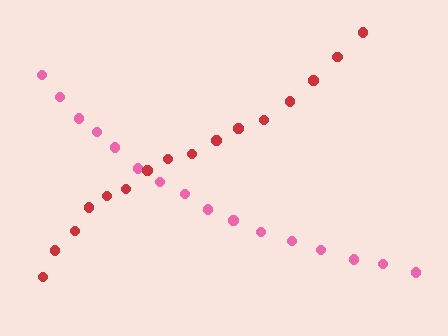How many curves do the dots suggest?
There are 2 distinct paths.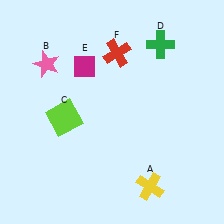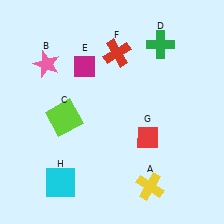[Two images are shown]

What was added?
A red diamond (G), a cyan square (H) were added in Image 2.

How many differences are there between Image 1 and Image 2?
There are 2 differences between the two images.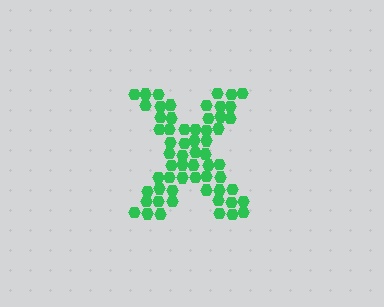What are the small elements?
The small elements are hexagons.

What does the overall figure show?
The overall figure shows the letter X.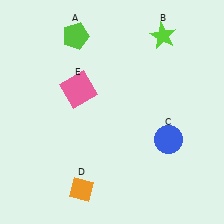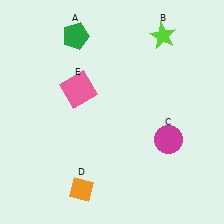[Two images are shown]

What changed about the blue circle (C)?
In Image 1, C is blue. In Image 2, it changed to magenta.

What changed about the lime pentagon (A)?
In Image 1, A is lime. In Image 2, it changed to green.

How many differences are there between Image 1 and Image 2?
There are 2 differences between the two images.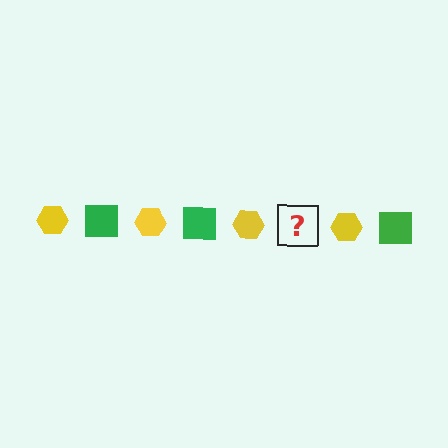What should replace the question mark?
The question mark should be replaced with a green square.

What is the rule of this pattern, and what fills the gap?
The rule is that the pattern alternates between yellow hexagon and green square. The gap should be filled with a green square.